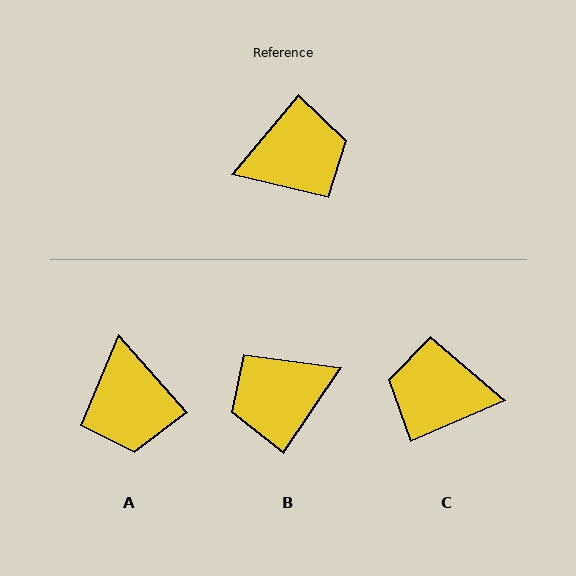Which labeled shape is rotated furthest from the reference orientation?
B, about 174 degrees away.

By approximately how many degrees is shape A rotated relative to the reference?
Approximately 99 degrees clockwise.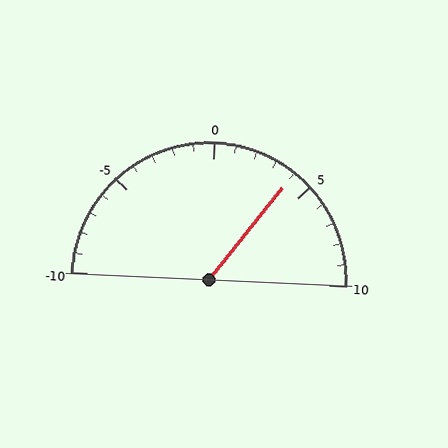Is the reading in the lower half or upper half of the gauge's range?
The reading is in the upper half of the range (-10 to 10).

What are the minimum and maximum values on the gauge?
The gauge ranges from -10 to 10.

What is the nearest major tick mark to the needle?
The nearest major tick mark is 5.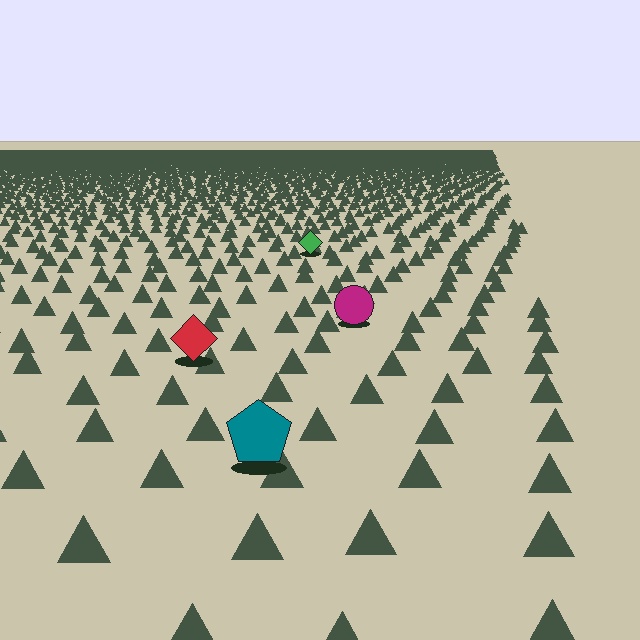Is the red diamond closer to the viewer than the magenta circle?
Yes. The red diamond is closer — you can tell from the texture gradient: the ground texture is coarser near it.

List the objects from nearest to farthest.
From nearest to farthest: the teal pentagon, the red diamond, the magenta circle, the green diamond.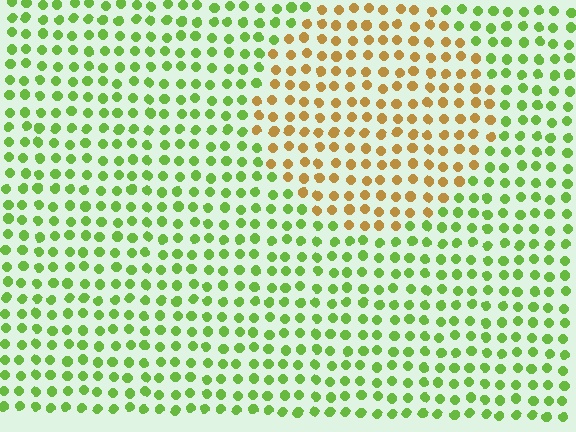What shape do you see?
I see a circle.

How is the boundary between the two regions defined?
The boundary is defined purely by a slight shift in hue (about 61 degrees). Spacing, size, and orientation are identical on both sides.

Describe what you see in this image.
The image is filled with small lime elements in a uniform arrangement. A circle-shaped region is visible where the elements are tinted to a slightly different hue, forming a subtle color boundary.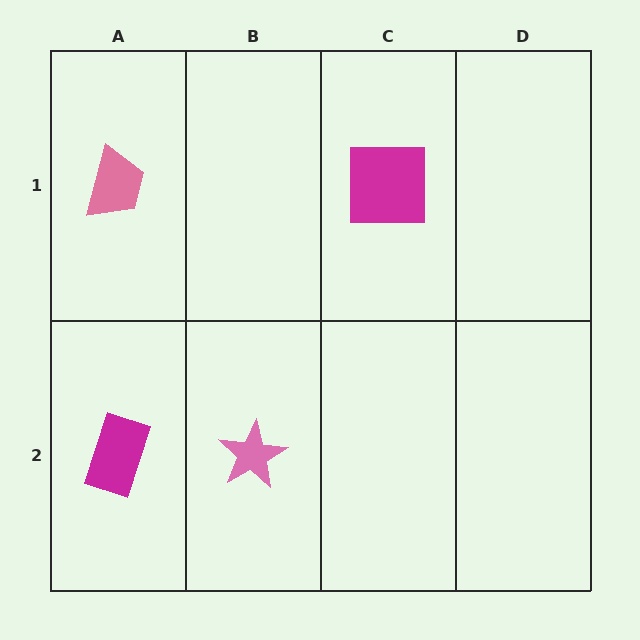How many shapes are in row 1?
2 shapes.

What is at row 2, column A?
A magenta rectangle.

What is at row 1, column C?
A magenta square.